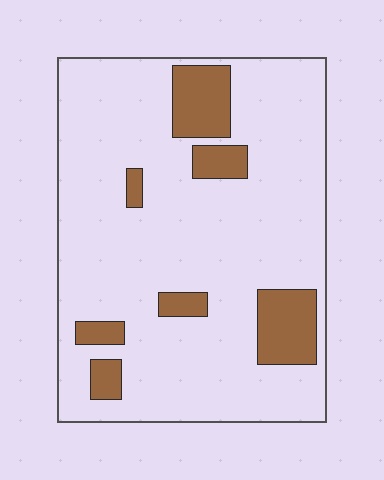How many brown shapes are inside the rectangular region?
7.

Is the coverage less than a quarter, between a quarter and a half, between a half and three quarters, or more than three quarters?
Less than a quarter.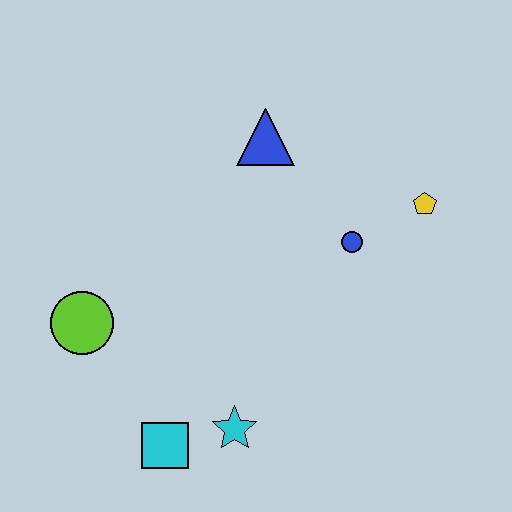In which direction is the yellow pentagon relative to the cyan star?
The yellow pentagon is above the cyan star.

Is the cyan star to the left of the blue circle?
Yes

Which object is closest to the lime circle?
The cyan square is closest to the lime circle.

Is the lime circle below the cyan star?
No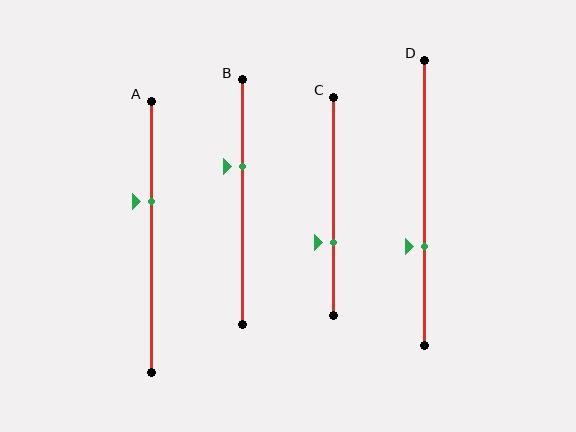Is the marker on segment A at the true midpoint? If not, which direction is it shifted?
No, the marker on segment A is shifted upward by about 13% of the segment length.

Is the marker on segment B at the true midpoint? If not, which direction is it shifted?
No, the marker on segment B is shifted upward by about 15% of the segment length.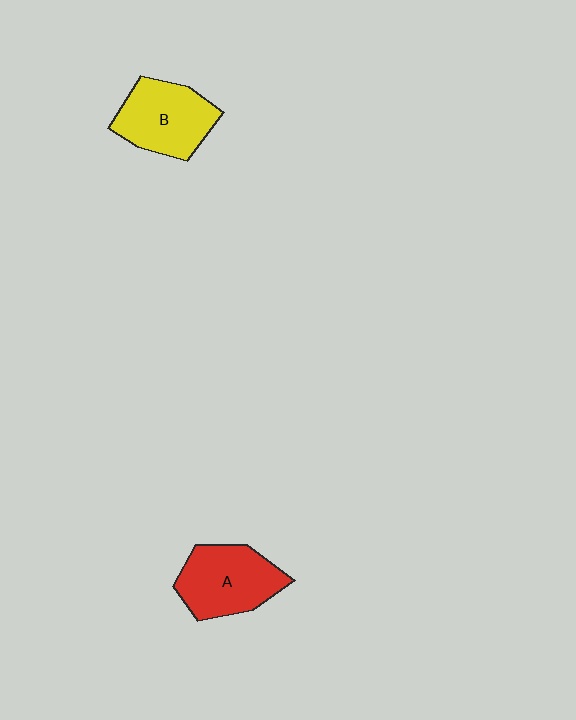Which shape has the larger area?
Shape A (red).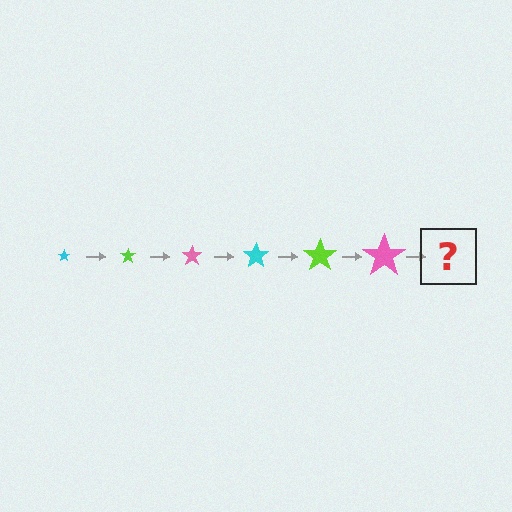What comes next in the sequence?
The next element should be a cyan star, larger than the previous one.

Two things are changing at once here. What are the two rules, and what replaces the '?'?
The two rules are that the star grows larger each step and the color cycles through cyan, lime, and pink. The '?' should be a cyan star, larger than the previous one.